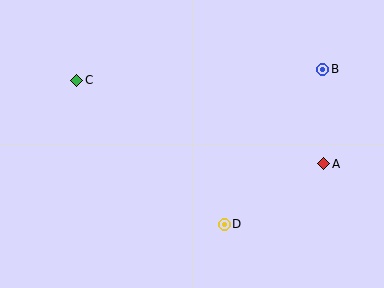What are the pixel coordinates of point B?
Point B is at (323, 69).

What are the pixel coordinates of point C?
Point C is at (77, 80).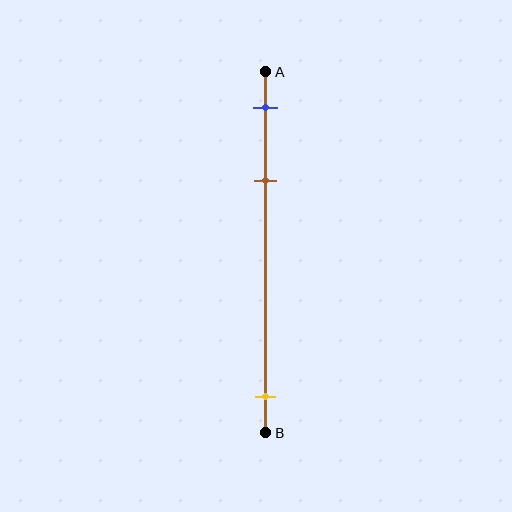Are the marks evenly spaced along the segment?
No, the marks are not evenly spaced.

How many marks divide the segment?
There are 3 marks dividing the segment.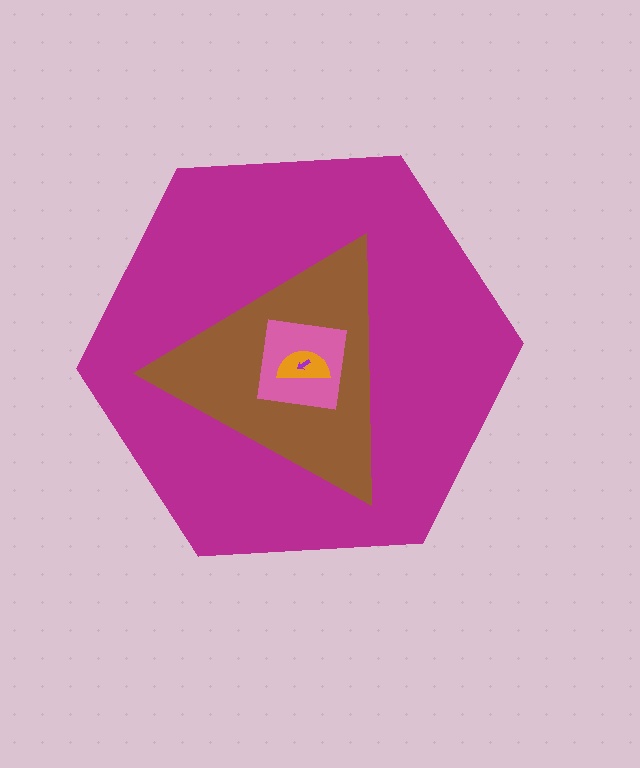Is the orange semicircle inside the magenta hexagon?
Yes.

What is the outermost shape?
The magenta hexagon.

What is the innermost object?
The purple arrow.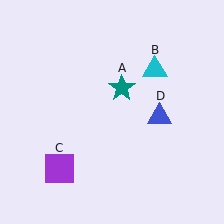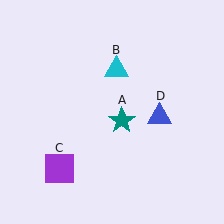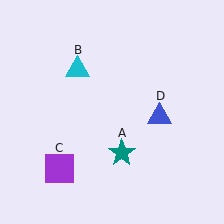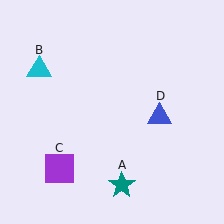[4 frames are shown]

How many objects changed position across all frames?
2 objects changed position: teal star (object A), cyan triangle (object B).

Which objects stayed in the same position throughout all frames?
Purple square (object C) and blue triangle (object D) remained stationary.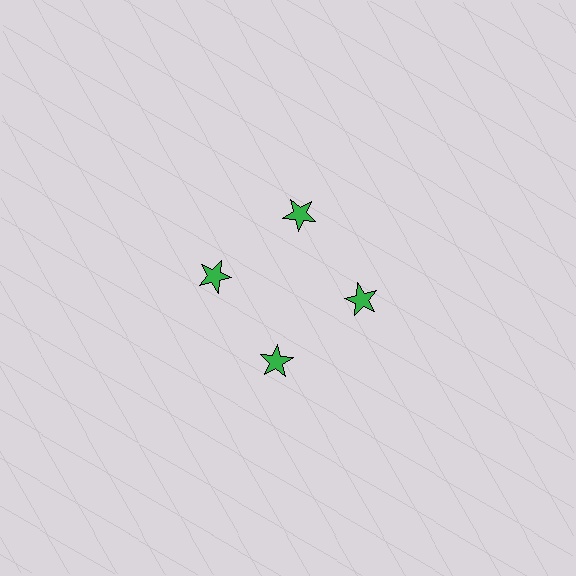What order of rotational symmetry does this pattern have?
This pattern has 4-fold rotational symmetry.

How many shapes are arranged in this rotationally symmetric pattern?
There are 4 shapes, arranged in 4 groups of 1.